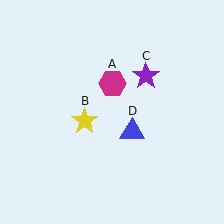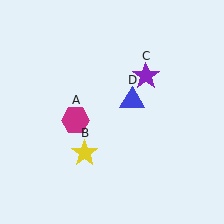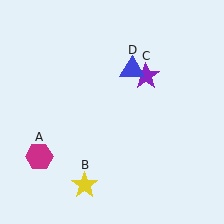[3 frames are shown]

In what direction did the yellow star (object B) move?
The yellow star (object B) moved down.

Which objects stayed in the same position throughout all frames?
Purple star (object C) remained stationary.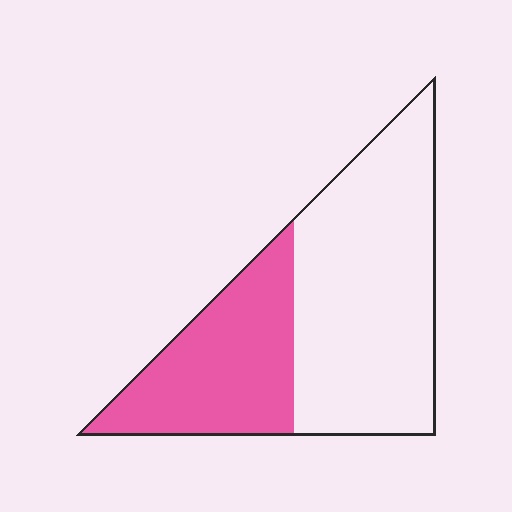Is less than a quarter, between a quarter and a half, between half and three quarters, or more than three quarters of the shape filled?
Between a quarter and a half.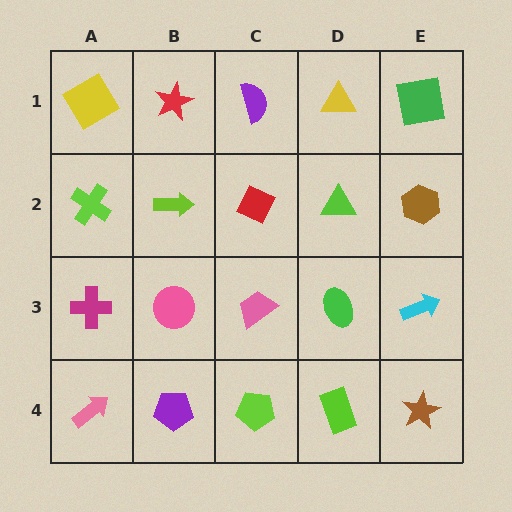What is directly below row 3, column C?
A lime pentagon.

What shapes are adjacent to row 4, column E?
A cyan arrow (row 3, column E), a lime rectangle (row 4, column D).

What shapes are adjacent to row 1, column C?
A red diamond (row 2, column C), a red star (row 1, column B), a yellow triangle (row 1, column D).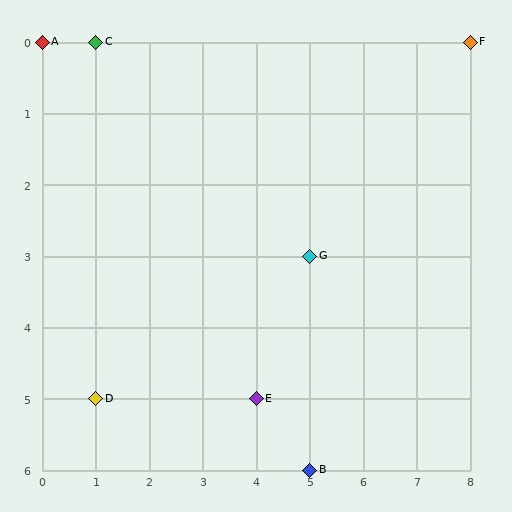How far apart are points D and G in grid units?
Points D and G are 4 columns and 2 rows apart (about 4.5 grid units diagonally).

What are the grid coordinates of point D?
Point D is at grid coordinates (1, 5).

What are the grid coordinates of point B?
Point B is at grid coordinates (5, 6).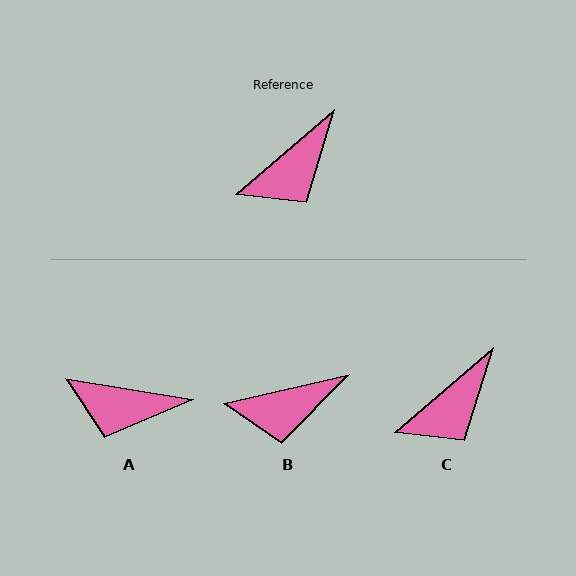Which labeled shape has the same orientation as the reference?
C.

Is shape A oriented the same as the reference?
No, it is off by about 50 degrees.